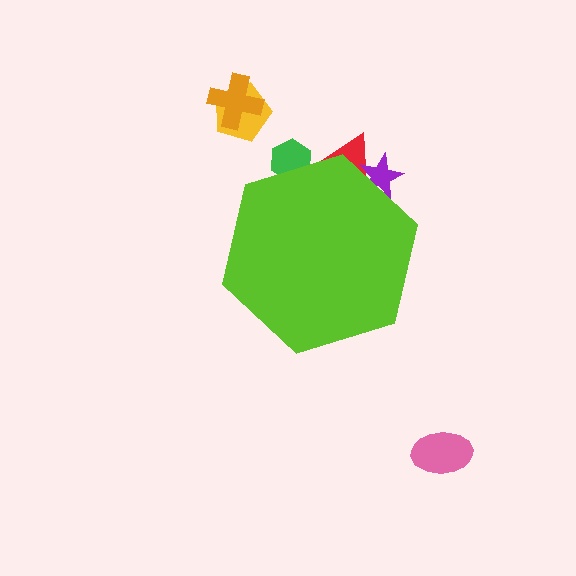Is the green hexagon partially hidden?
Yes, the green hexagon is partially hidden behind the lime hexagon.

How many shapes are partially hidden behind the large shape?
3 shapes are partially hidden.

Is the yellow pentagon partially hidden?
No, the yellow pentagon is fully visible.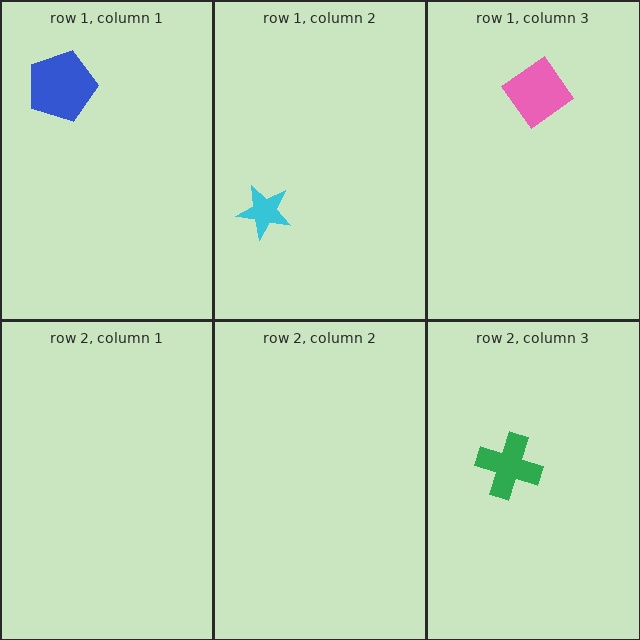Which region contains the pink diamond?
The row 1, column 3 region.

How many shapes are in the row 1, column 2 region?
1.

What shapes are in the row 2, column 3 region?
The green cross.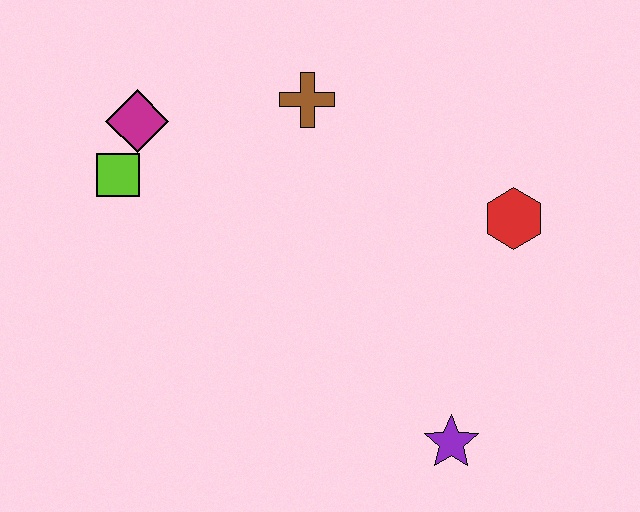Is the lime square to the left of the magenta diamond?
Yes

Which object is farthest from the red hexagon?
The lime square is farthest from the red hexagon.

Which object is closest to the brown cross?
The magenta diamond is closest to the brown cross.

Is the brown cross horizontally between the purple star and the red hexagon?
No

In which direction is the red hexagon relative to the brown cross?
The red hexagon is to the right of the brown cross.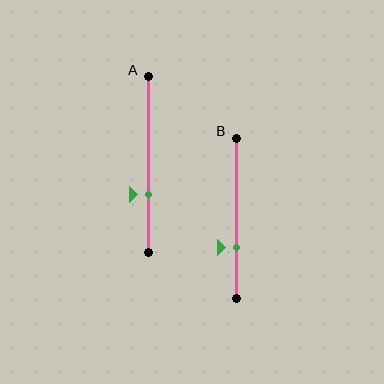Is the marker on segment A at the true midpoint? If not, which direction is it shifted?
No, the marker on segment A is shifted downward by about 17% of the segment length.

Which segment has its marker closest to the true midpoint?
Segment A has its marker closest to the true midpoint.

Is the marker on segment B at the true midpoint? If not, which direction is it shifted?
No, the marker on segment B is shifted downward by about 18% of the segment length.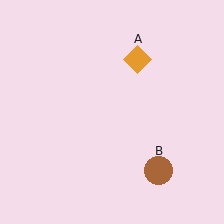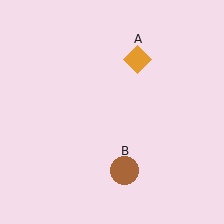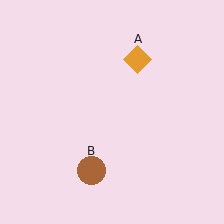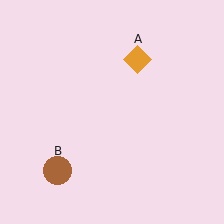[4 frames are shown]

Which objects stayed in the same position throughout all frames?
Orange diamond (object A) remained stationary.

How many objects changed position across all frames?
1 object changed position: brown circle (object B).